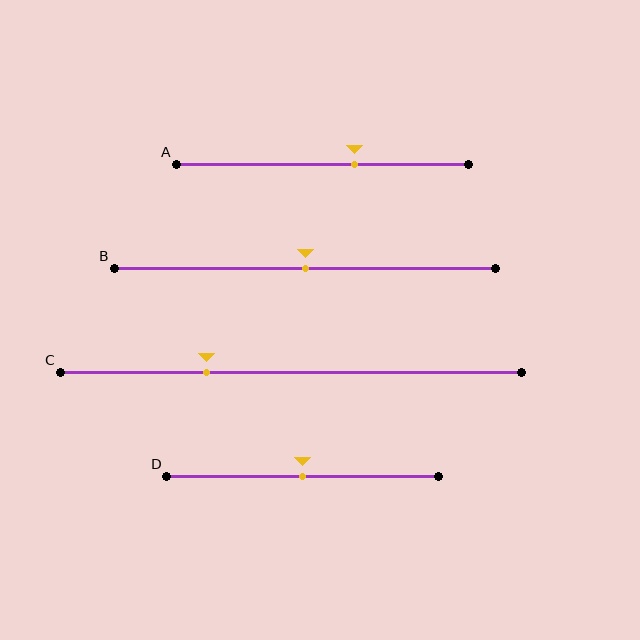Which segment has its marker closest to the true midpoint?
Segment B has its marker closest to the true midpoint.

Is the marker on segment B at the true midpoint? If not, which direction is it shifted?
Yes, the marker on segment B is at the true midpoint.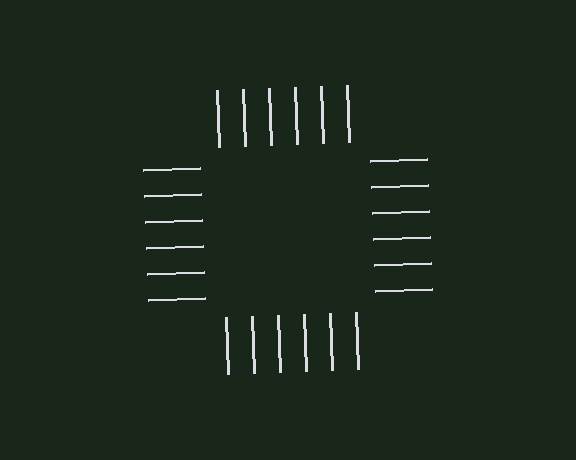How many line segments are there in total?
24 — 6 along each of the 4 edges.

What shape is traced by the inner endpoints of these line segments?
An illusory square — the line segments terminate on its edges but no continuous stroke is drawn.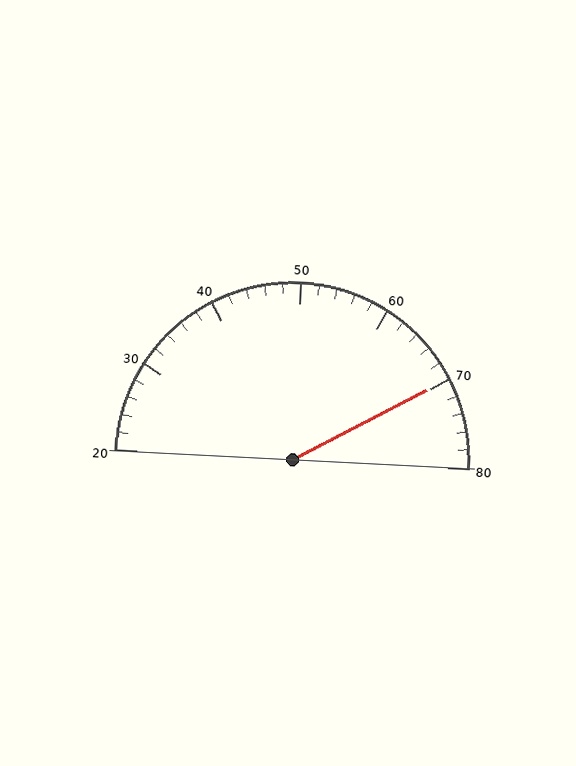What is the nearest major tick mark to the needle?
The nearest major tick mark is 70.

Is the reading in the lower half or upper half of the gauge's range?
The reading is in the upper half of the range (20 to 80).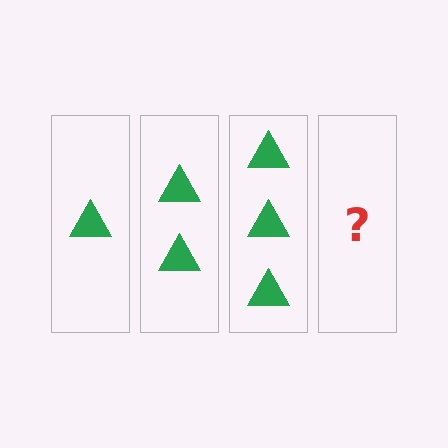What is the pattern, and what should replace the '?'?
The pattern is that each step adds one more triangle. The '?' should be 4 triangles.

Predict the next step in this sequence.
The next step is 4 triangles.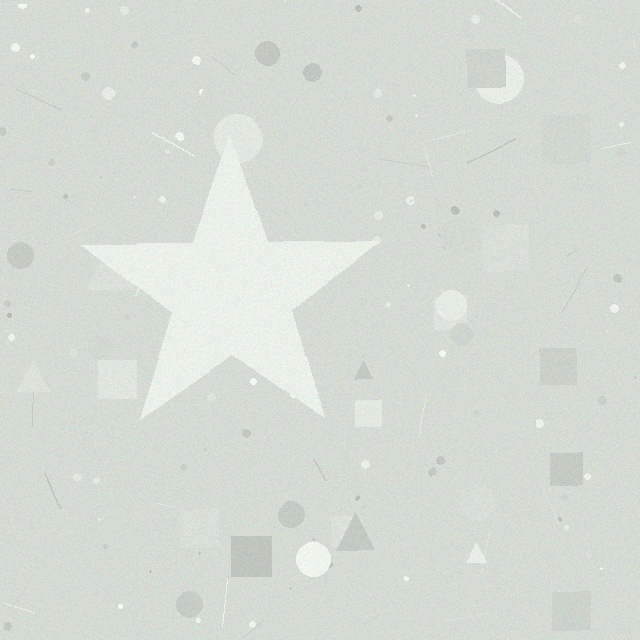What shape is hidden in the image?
A star is hidden in the image.